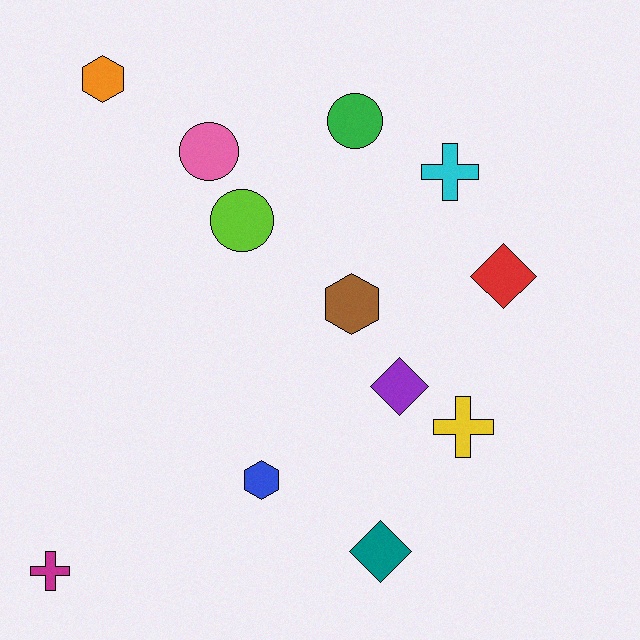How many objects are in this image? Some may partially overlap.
There are 12 objects.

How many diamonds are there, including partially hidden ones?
There are 3 diamonds.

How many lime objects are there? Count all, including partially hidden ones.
There is 1 lime object.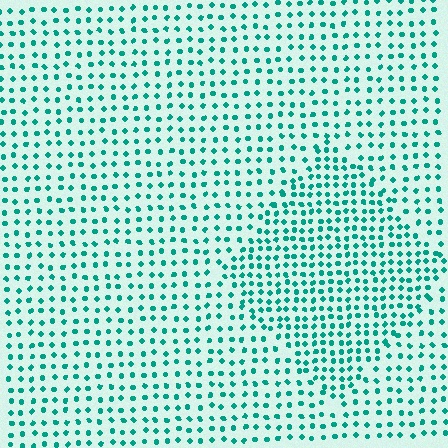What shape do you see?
I see a diamond.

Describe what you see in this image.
The image contains small teal elements arranged at two different densities. A diamond-shaped region is visible where the elements are more densely packed than the surrounding area.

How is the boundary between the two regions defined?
The boundary is defined by a change in element density (approximately 1.6x ratio). All elements are the same color, size, and shape.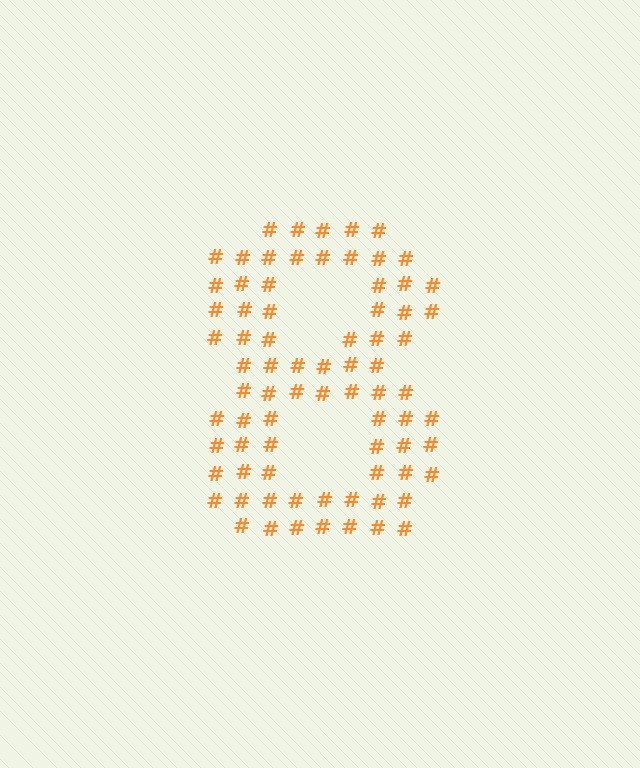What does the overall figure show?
The overall figure shows the digit 8.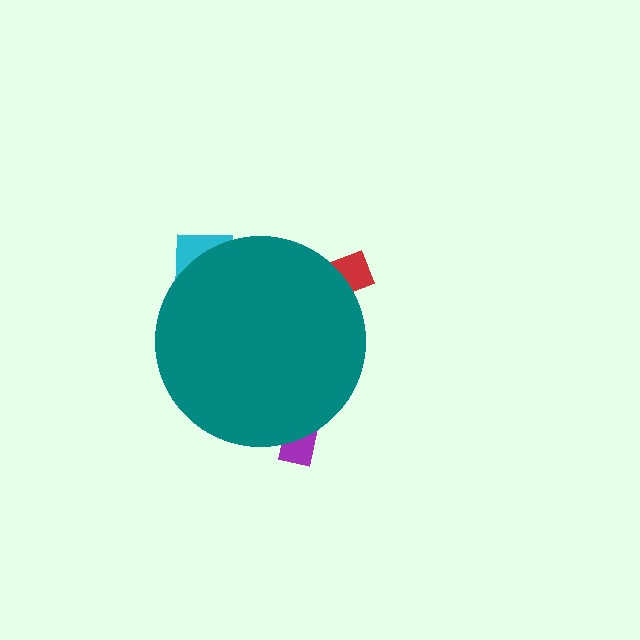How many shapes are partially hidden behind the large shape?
3 shapes are partially hidden.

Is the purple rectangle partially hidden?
Yes, the purple rectangle is partially hidden behind the teal circle.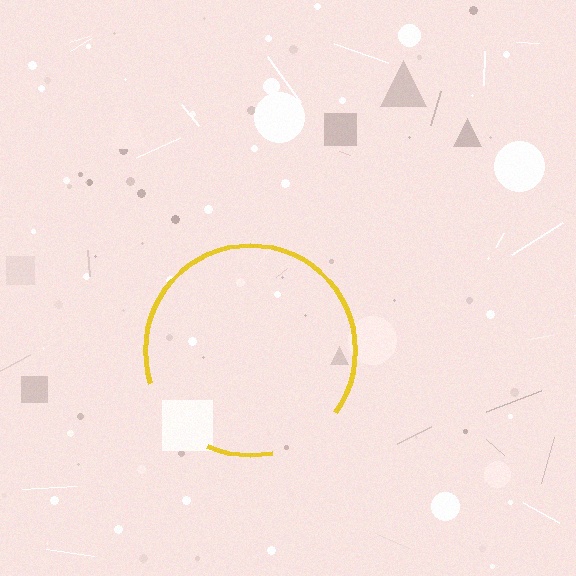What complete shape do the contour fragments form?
The contour fragments form a circle.